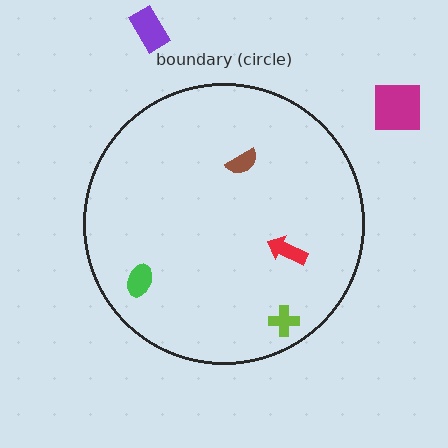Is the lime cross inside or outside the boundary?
Inside.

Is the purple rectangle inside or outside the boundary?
Outside.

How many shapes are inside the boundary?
4 inside, 2 outside.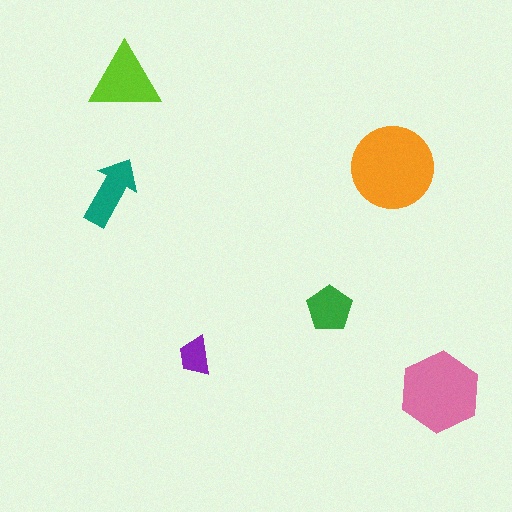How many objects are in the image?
There are 6 objects in the image.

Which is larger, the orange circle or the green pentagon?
The orange circle.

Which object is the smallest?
The purple trapezoid.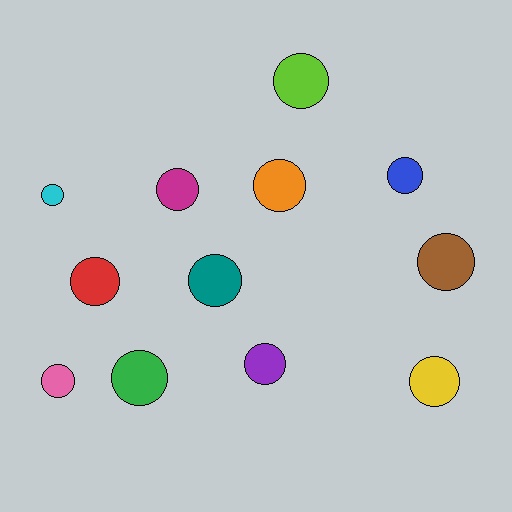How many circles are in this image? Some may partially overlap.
There are 12 circles.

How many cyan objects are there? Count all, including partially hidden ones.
There is 1 cyan object.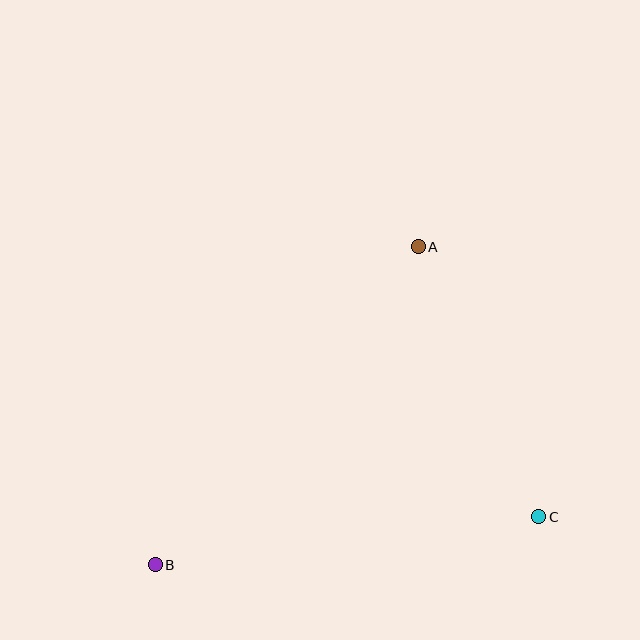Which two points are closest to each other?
Points A and C are closest to each other.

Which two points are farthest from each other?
Points A and B are farthest from each other.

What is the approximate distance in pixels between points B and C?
The distance between B and C is approximately 386 pixels.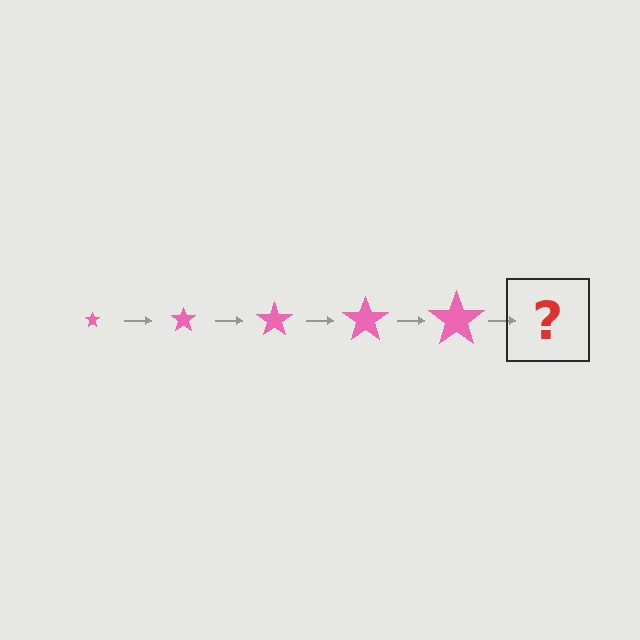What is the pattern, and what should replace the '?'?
The pattern is that the star gets progressively larger each step. The '?' should be a pink star, larger than the previous one.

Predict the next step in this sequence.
The next step is a pink star, larger than the previous one.